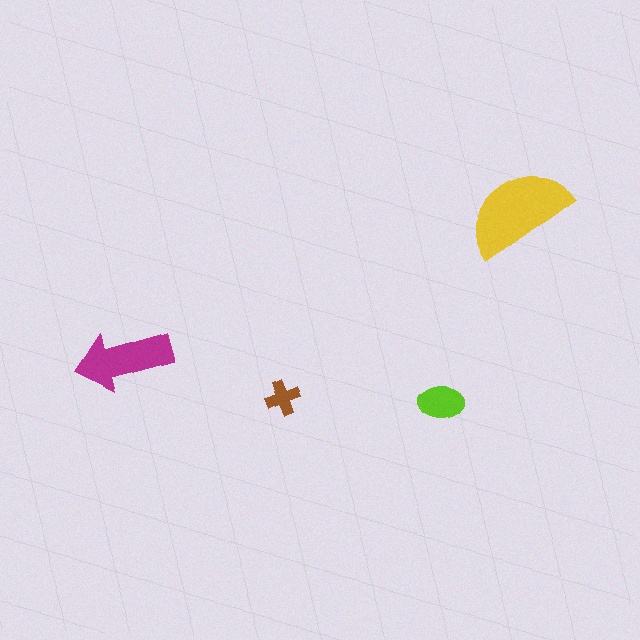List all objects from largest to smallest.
The yellow semicircle, the magenta arrow, the lime ellipse, the brown cross.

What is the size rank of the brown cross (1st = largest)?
4th.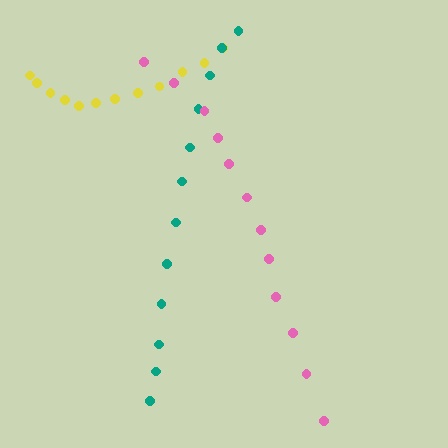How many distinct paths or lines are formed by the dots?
There are 3 distinct paths.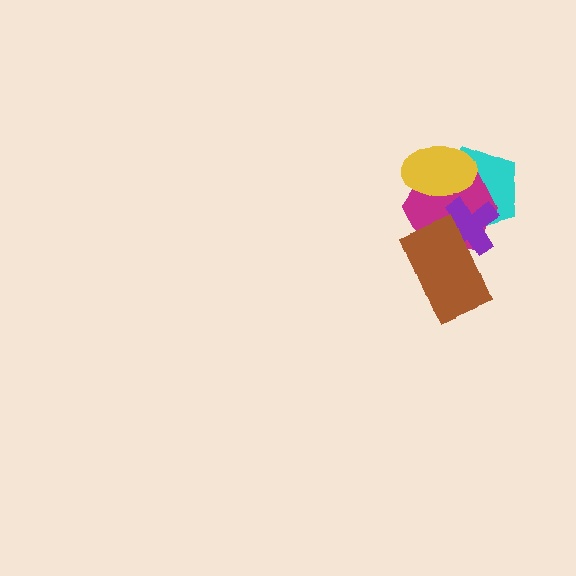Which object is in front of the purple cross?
The brown rectangle is in front of the purple cross.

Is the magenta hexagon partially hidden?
Yes, it is partially covered by another shape.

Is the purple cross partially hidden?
Yes, it is partially covered by another shape.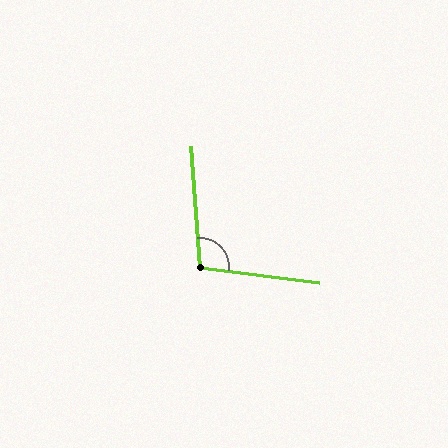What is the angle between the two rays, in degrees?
Approximately 101 degrees.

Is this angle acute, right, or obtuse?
It is obtuse.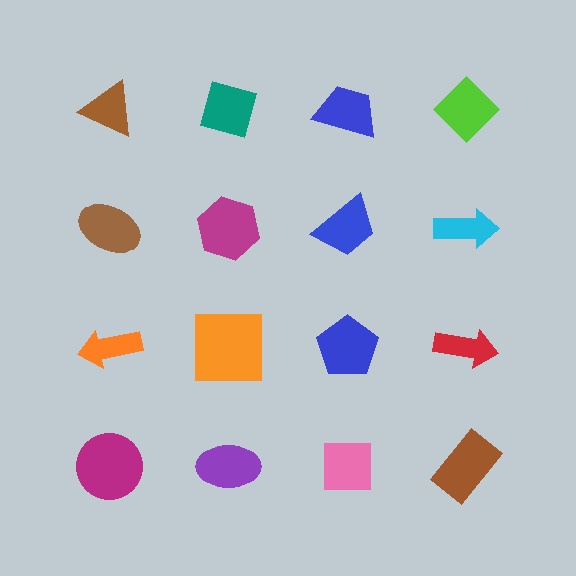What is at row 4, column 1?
A magenta circle.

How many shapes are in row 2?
4 shapes.